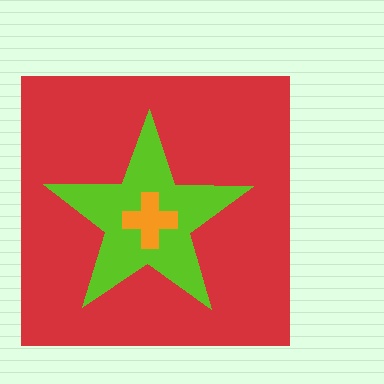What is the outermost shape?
The red square.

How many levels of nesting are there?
3.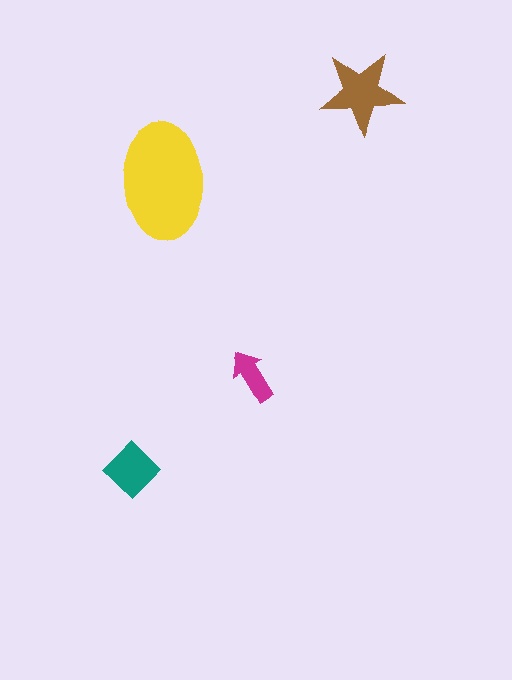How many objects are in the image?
There are 4 objects in the image.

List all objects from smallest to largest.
The magenta arrow, the teal diamond, the brown star, the yellow ellipse.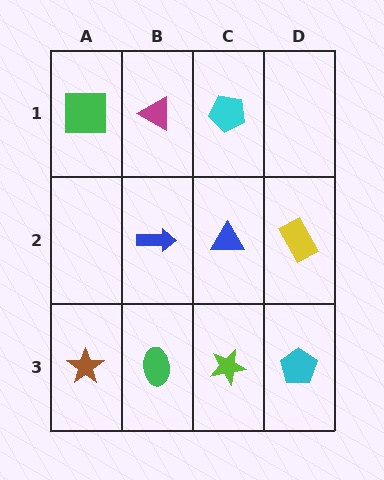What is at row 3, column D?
A cyan pentagon.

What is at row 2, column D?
A yellow rectangle.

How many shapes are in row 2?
3 shapes.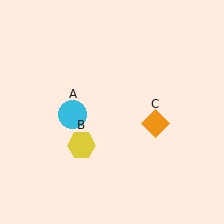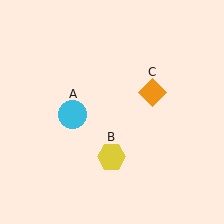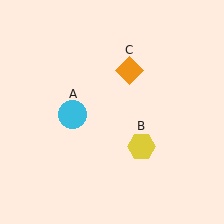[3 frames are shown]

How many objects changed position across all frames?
2 objects changed position: yellow hexagon (object B), orange diamond (object C).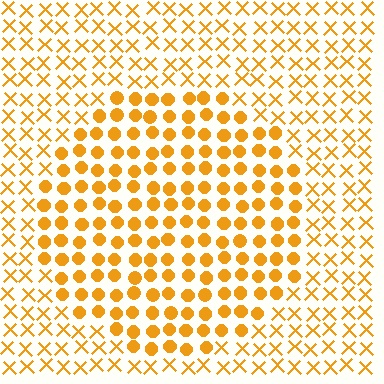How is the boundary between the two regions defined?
The boundary is defined by a change in element shape: circles inside vs. X marks outside. All elements share the same color and spacing.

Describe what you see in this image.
The image is filled with small orange elements arranged in a uniform grid. A circle-shaped region contains circles, while the surrounding area contains X marks. The boundary is defined purely by the change in element shape.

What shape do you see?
I see a circle.